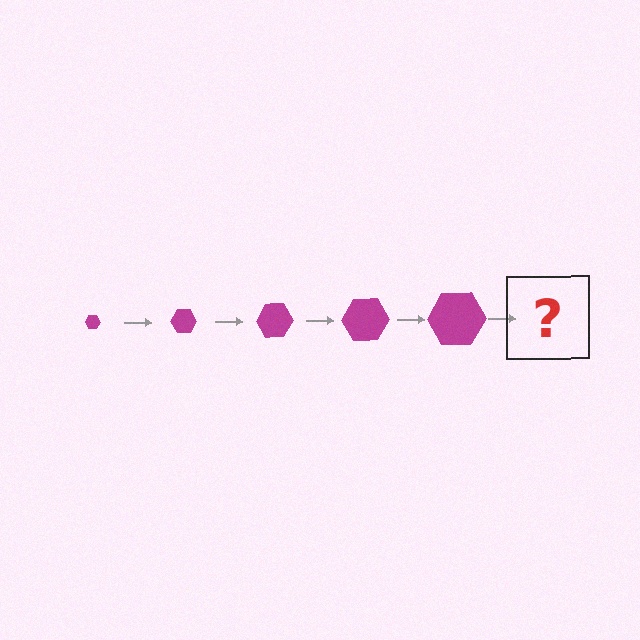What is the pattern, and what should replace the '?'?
The pattern is that the hexagon gets progressively larger each step. The '?' should be a magenta hexagon, larger than the previous one.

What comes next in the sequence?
The next element should be a magenta hexagon, larger than the previous one.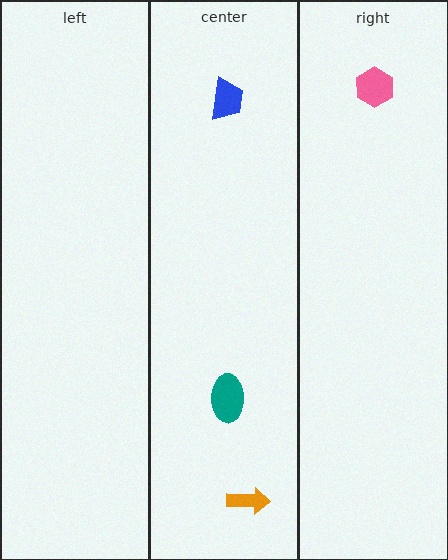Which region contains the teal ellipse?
The center region.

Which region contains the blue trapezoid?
The center region.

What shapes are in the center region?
The teal ellipse, the orange arrow, the blue trapezoid.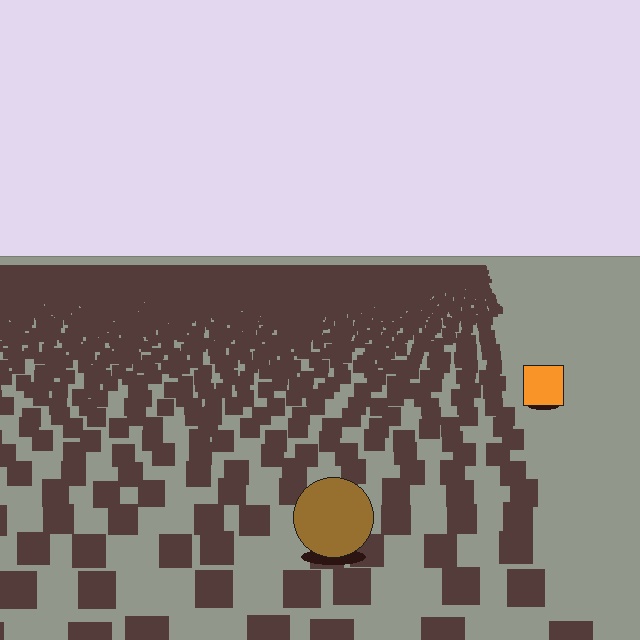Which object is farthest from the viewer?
The orange square is farthest from the viewer. It appears smaller and the ground texture around it is denser.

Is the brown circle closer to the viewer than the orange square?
Yes. The brown circle is closer — you can tell from the texture gradient: the ground texture is coarser near it.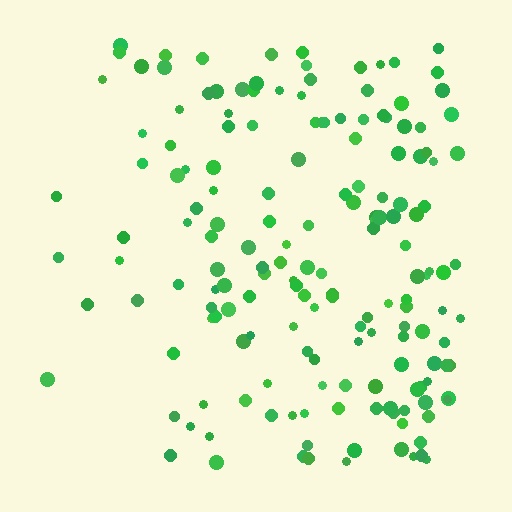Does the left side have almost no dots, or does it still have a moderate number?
Still a moderate number, just noticeably fewer than the right.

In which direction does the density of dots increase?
From left to right, with the right side densest.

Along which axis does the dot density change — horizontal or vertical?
Horizontal.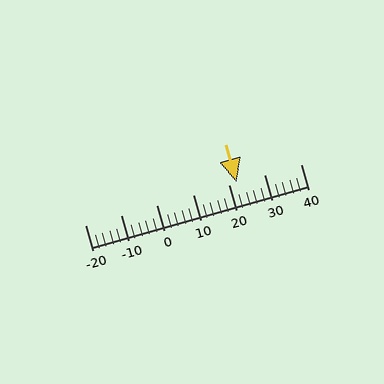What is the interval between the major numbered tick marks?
The major tick marks are spaced 10 units apart.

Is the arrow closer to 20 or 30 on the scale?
The arrow is closer to 20.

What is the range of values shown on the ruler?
The ruler shows values from -20 to 40.